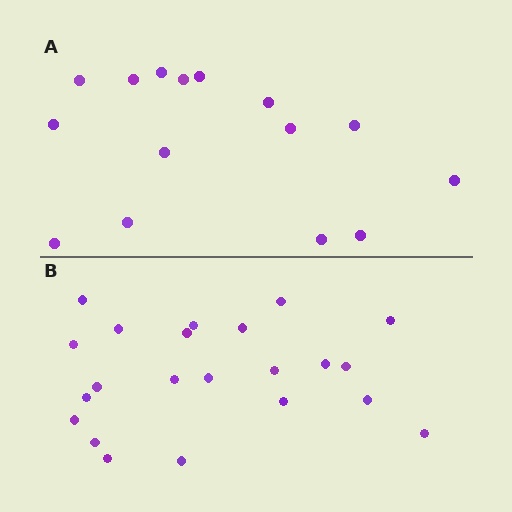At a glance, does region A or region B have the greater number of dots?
Region B (the bottom region) has more dots.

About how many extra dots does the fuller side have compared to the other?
Region B has roughly 8 or so more dots than region A.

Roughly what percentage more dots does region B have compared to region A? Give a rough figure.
About 45% more.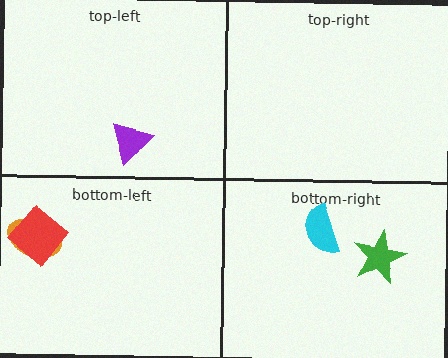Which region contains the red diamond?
The bottom-left region.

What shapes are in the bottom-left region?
The orange ellipse, the red diamond.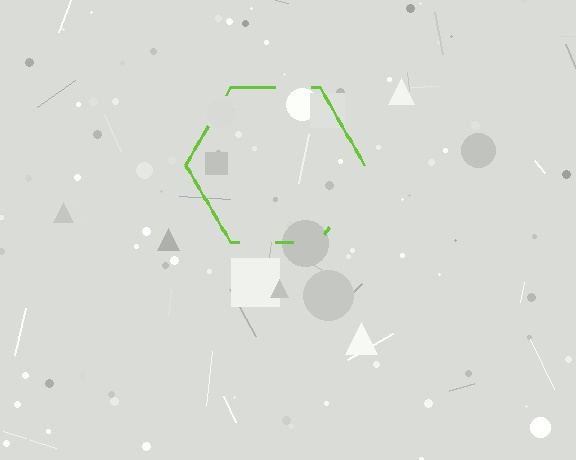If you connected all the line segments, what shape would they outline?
They would outline a hexagon.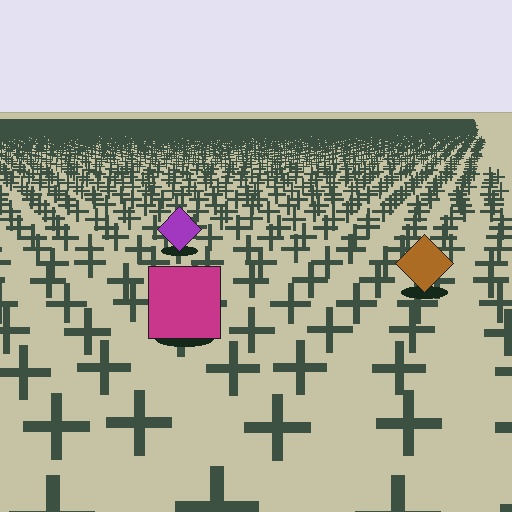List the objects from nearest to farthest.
From nearest to farthest: the magenta square, the brown diamond, the purple diamond.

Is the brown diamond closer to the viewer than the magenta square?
No. The magenta square is closer — you can tell from the texture gradient: the ground texture is coarser near it.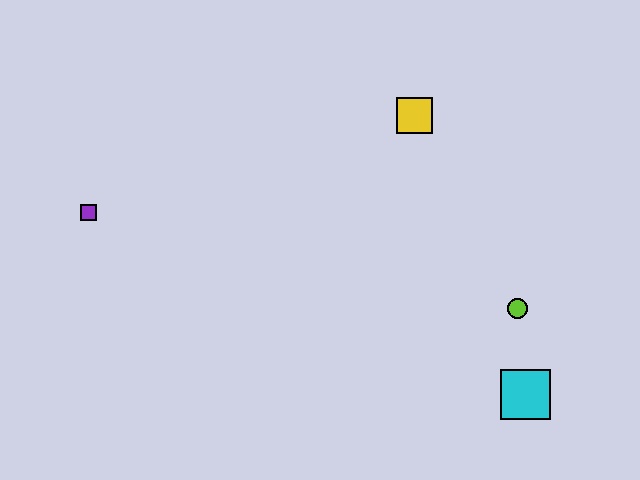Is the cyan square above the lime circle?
No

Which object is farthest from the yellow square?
The purple square is farthest from the yellow square.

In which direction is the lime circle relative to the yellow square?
The lime circle is below the yellow square.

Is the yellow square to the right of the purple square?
Yes